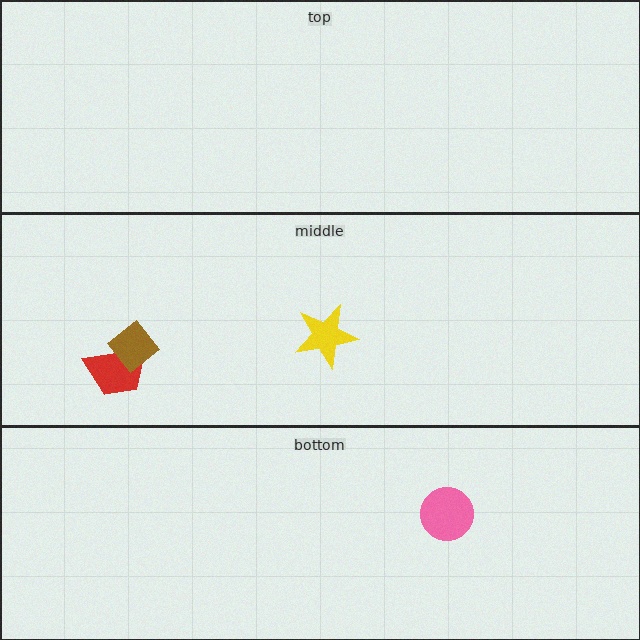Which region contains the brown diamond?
The middle region.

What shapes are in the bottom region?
The pink circle.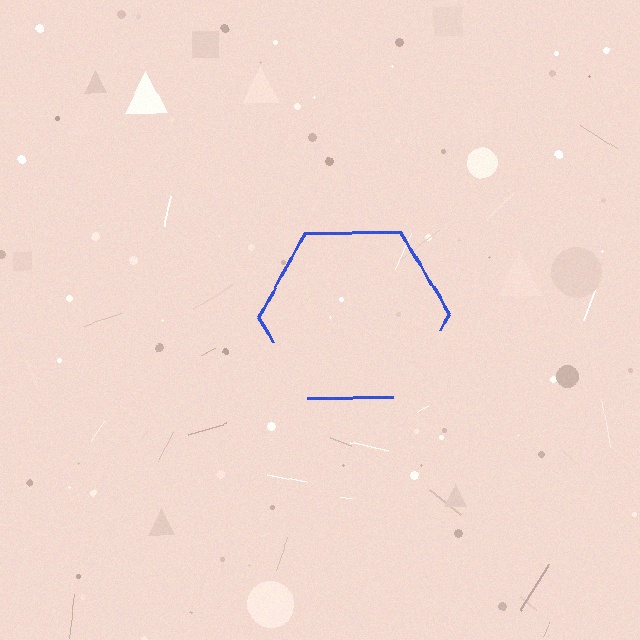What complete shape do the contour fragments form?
The contour fragments form a hexagon.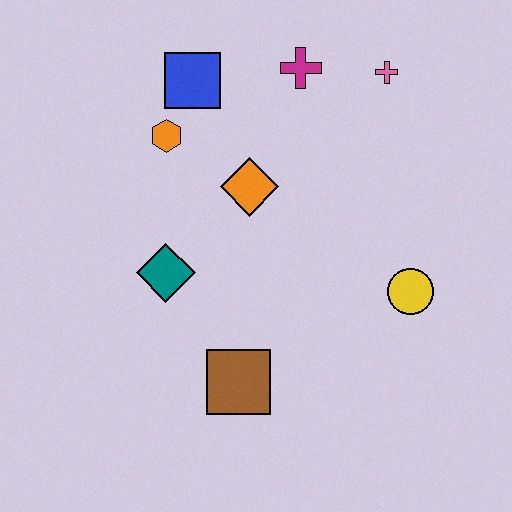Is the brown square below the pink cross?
Yes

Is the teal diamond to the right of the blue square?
No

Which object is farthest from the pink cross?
The brown square is farthest from the pink cross.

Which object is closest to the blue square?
The orange hexagon is closest to the blue square.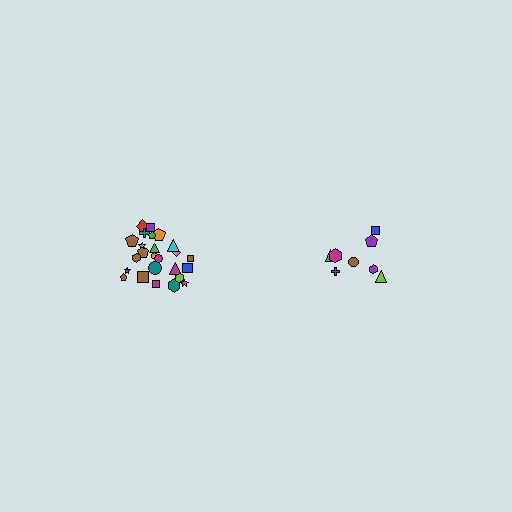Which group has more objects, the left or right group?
The left group.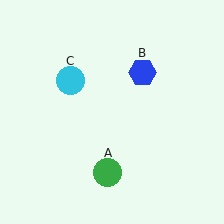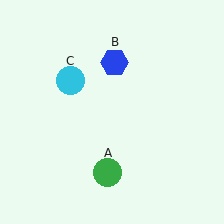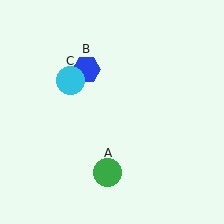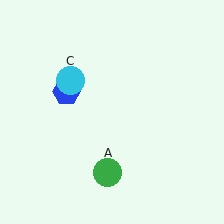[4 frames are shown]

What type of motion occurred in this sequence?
The blue hexagon (object B) rotated counterclockwise around the center of the scene.